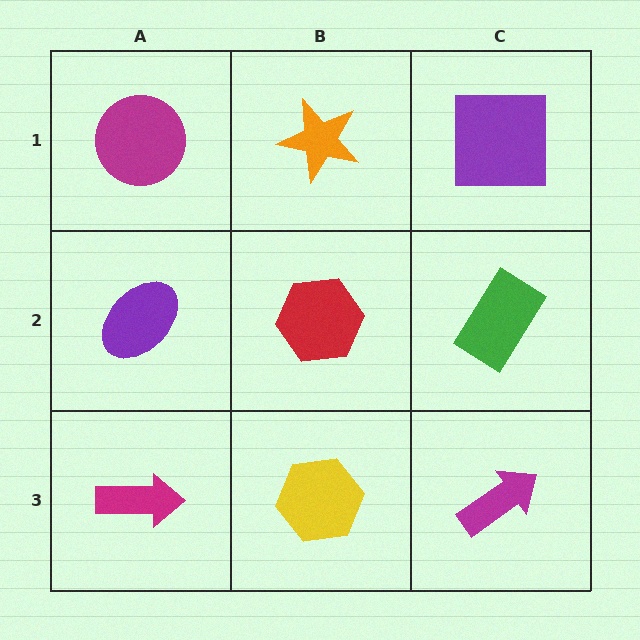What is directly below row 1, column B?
A red hexagon.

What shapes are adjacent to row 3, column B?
A red hexagon (row 2, column B), a magenta arrow (row 3, column A), a magenta arrow (row 3, column C).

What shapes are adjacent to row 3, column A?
A purple ellipse (row 2, column A), a yellow hexagon (row 3, column B).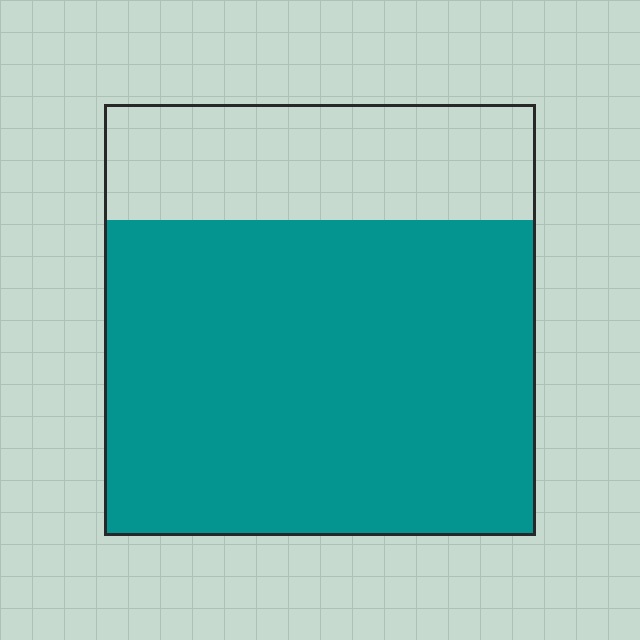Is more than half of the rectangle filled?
Yes.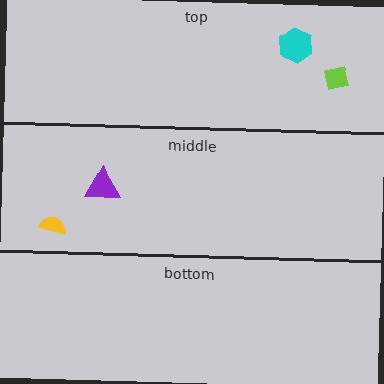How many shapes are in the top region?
2.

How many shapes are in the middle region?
2.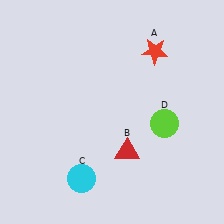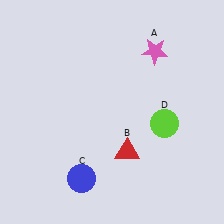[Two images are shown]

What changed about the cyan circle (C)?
In Image 1, C is cyan. In Image 2, it changed to blue.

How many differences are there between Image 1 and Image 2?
There are 2 differences between the two images.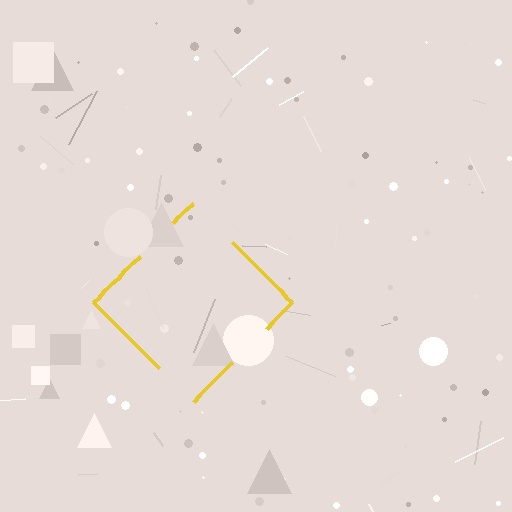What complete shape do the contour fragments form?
The contour fragments form a diamond.